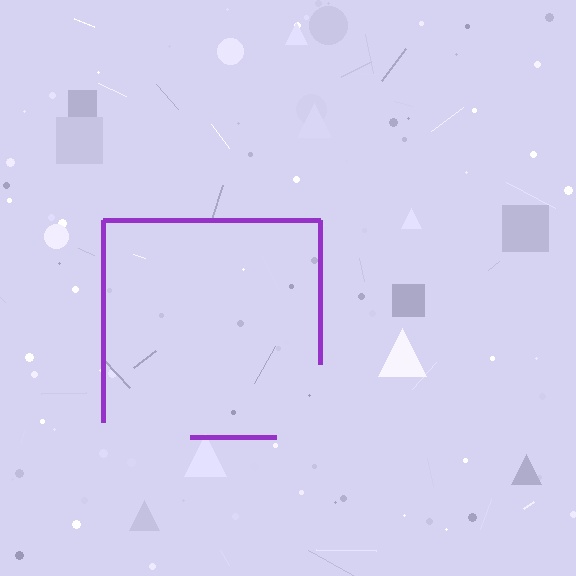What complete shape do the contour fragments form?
The contour fragments form a square.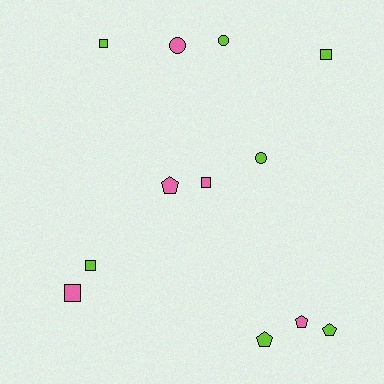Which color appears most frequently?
Lime, with 7 objects.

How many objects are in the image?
There are 12 objects.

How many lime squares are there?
There are 3 lime squares.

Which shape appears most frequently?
Square, with 5 objects.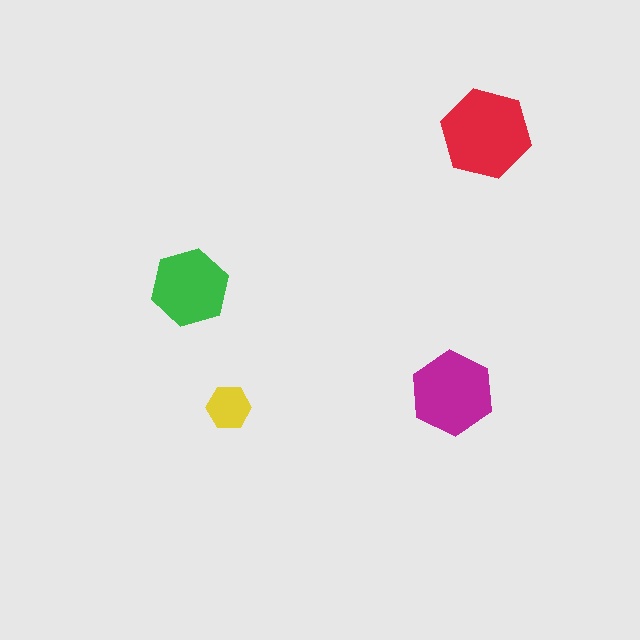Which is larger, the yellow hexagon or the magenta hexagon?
The magenta one.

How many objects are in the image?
There are 4 objects in the image.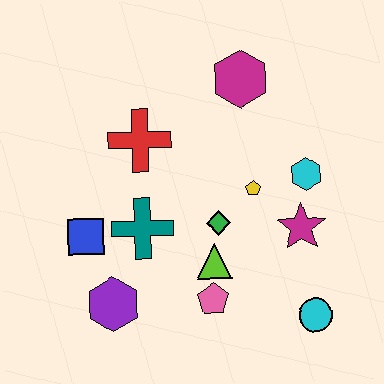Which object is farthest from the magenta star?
The blue square is farthest from the magenta star.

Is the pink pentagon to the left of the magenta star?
Yes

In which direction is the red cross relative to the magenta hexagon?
The red cross is to the left of the magenta hexagon.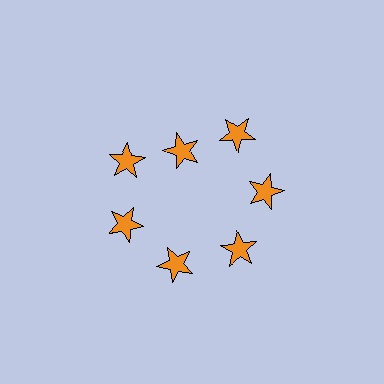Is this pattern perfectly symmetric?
No. The 7 orange stars are arranged in a ring, but one element near the 12 o'clock position is pulled inward toward the center, breaking the 7-fold rotational symmetry.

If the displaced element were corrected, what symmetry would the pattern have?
It would have 7-fold rotational symmetry — the pattern would map onto itself every 51 degrees.